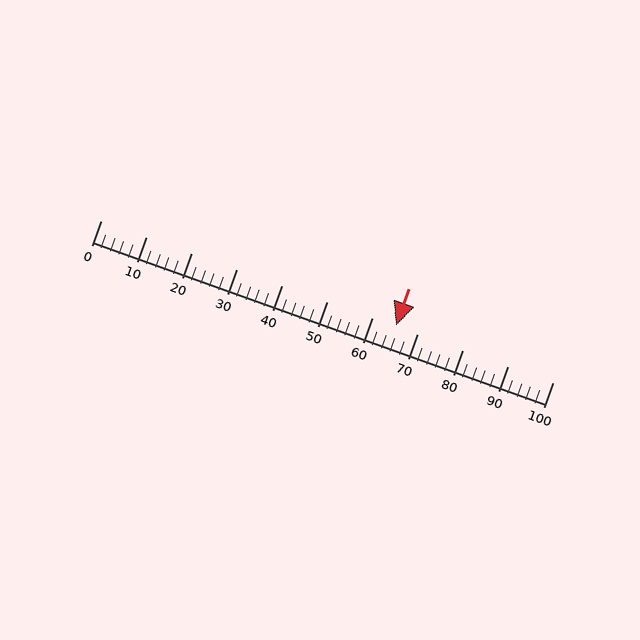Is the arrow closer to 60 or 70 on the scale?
The arrow is closer to 70.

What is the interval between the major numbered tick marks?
The major tick marks are spaced 10 units apart.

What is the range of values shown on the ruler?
The ruler shows values from 0 to 100.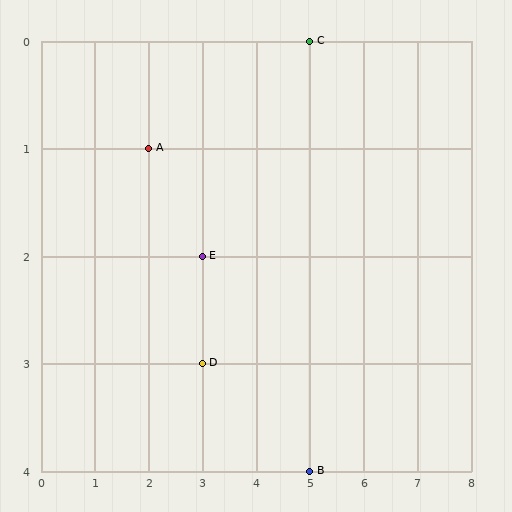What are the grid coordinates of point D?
Point D is at grid coordinates (3, 3).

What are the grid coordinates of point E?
Point E is at grid coordinates (3, 2).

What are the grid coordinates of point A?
Point A is at grid coordinates (2, 1).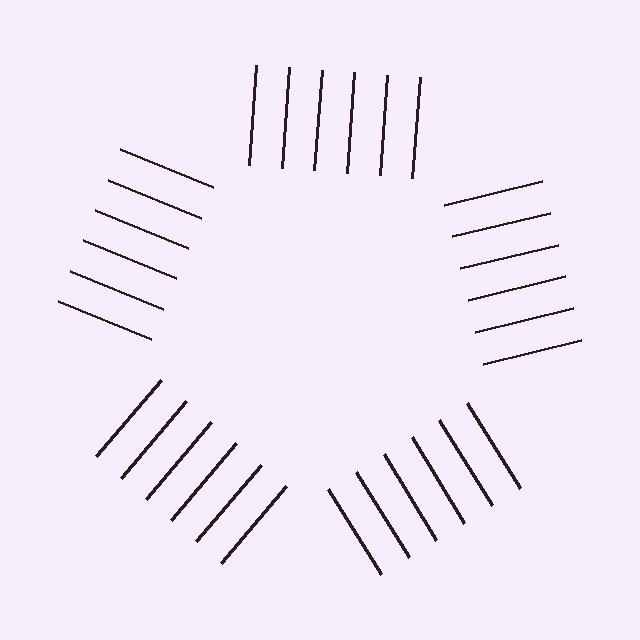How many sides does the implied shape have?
5 sides — the line-ends trace a pentagon.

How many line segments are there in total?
30 — 6 along each of the 5 edges.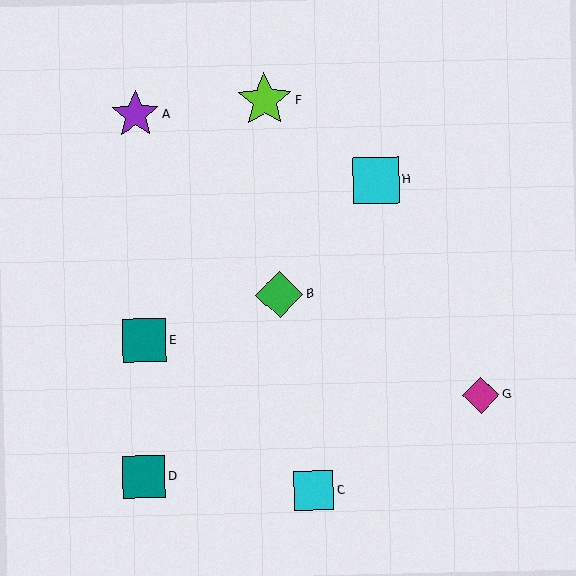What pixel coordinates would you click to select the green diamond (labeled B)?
Click at (279, 295) to select the green diamond B.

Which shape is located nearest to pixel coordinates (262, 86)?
The lime star (labeled F) at (265, 100) is nearest to that location.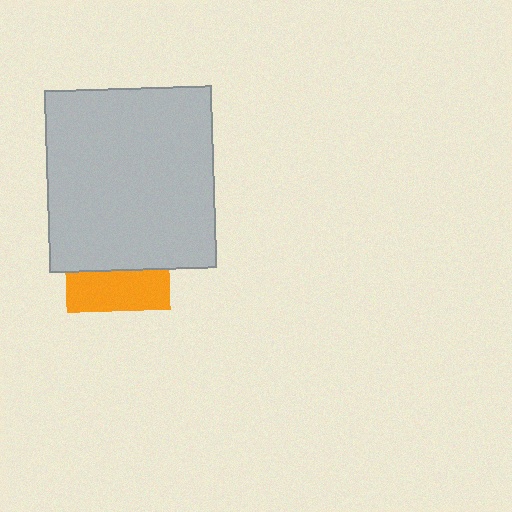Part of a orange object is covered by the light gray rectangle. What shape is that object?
It is a square.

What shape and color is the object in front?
The object in front is a light gray rectangle.